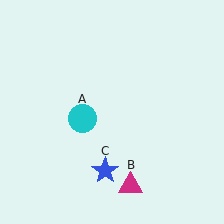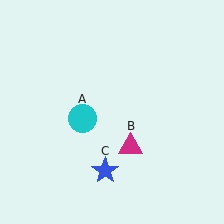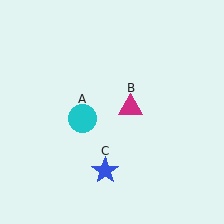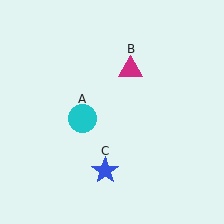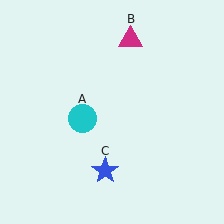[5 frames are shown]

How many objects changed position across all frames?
1 object changed position: magenta triangle (object B).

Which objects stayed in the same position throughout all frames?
Cyan circle (object A) and blue star (object C) remained stationary.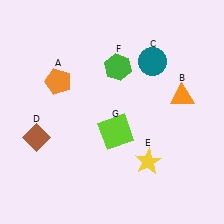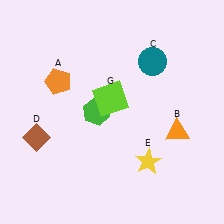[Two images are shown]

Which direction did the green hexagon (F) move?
The green hexagon (F) moved down.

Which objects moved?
The objects that moved are: the orange triangle (B), the green hexagon (F), the lime square (G).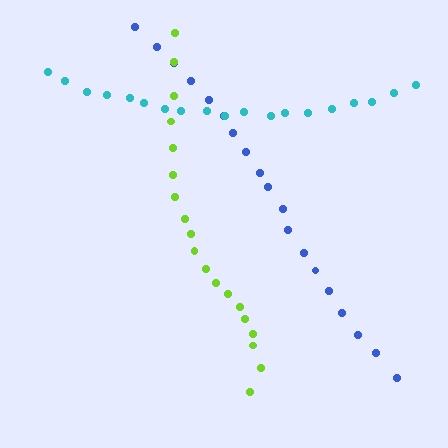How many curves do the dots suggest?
There are 3 distinct paths.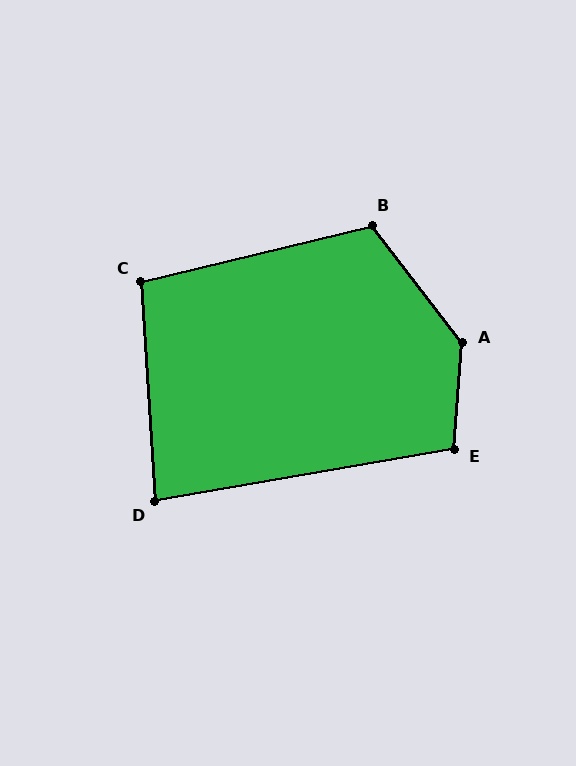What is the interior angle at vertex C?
Approximately 100 degrees (obtuse).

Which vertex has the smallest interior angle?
D, at approximately 84 degrees.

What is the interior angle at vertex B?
Approximately 114 degrees (obtuse).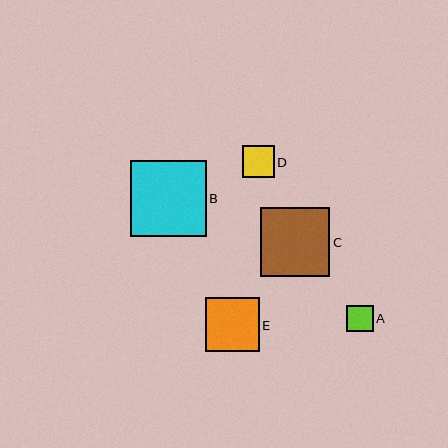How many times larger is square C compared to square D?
Square C is approximately 2.1 times the size of square D.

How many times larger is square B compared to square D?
Square B is approximately 2.4 times the size of square D.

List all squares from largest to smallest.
From largest to smallest: B, C, E, D, A.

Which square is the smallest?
Square A is the smallest with a size of approximately 27 pixels.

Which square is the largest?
Square B is the largest with a size of approximately 76 pixels.